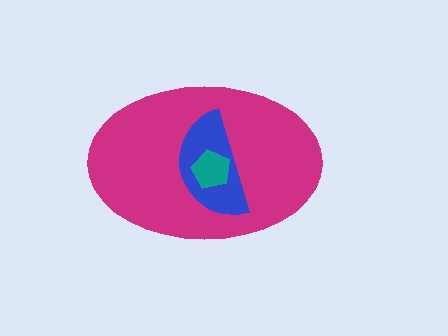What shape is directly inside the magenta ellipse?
The blue semicircle.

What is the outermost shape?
The magenta ellipse.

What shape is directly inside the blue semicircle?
The teal pentagon.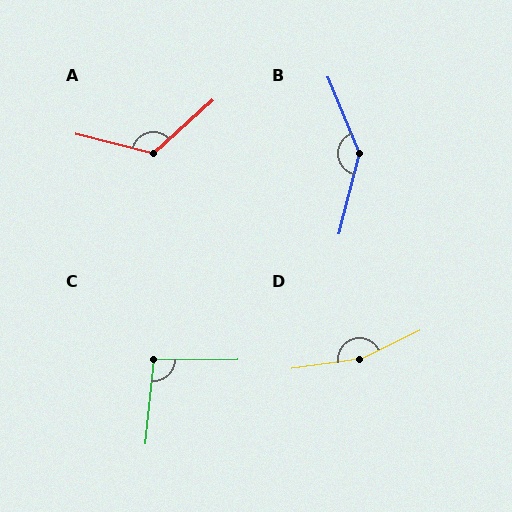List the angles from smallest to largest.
C (96°), A (124°), B (144°), D (162°).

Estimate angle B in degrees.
Approximately 144 degrees.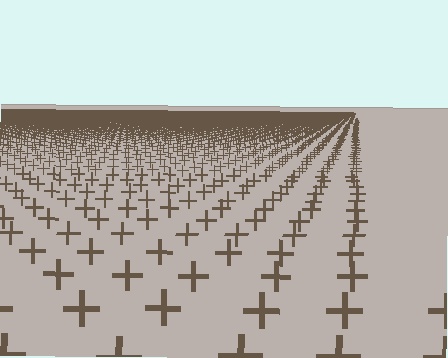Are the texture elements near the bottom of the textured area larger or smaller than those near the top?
Larger. Near the bottom, elements are closer to the viewer and appear at a bigger on-screen size.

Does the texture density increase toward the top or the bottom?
Density increases toward the top.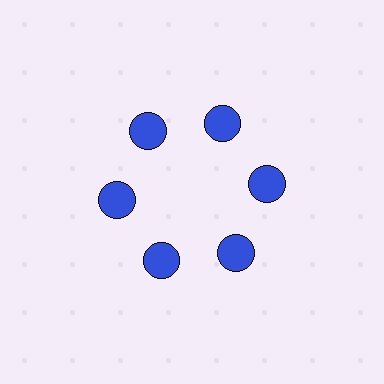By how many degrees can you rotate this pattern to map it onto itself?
The pattern maps onto itself every 60 degrees of rotation.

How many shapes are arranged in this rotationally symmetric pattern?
There are 6 shapes, arranged in 6 groups of 1.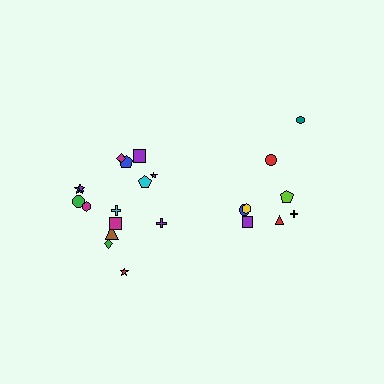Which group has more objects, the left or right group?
The left group.